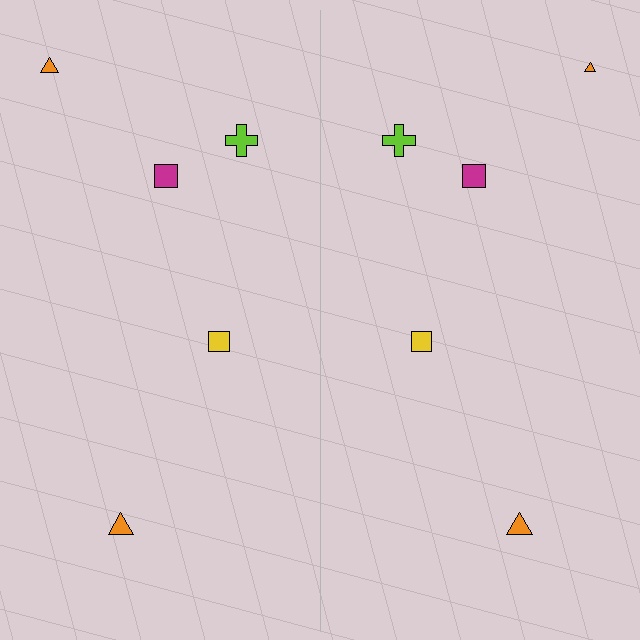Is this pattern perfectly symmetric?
No, the pattern is not perfectly symmetric. The orange triangle on the right side has a different size than its mirror counterpart.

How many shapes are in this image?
There are 10 shapes in this image.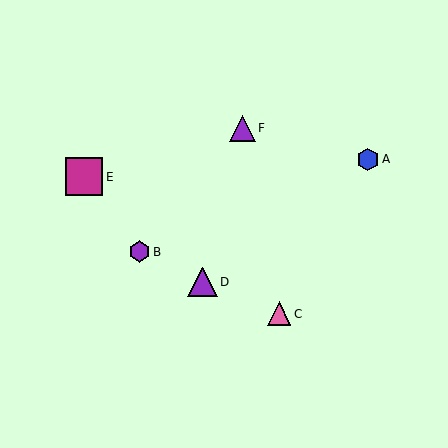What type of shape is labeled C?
Shape C is a pink triangle.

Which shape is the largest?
The magenta square (labeled E) is the largest.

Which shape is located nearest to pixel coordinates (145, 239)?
The purple hexagon (labeled B) at (140, 252) is nearest to that location.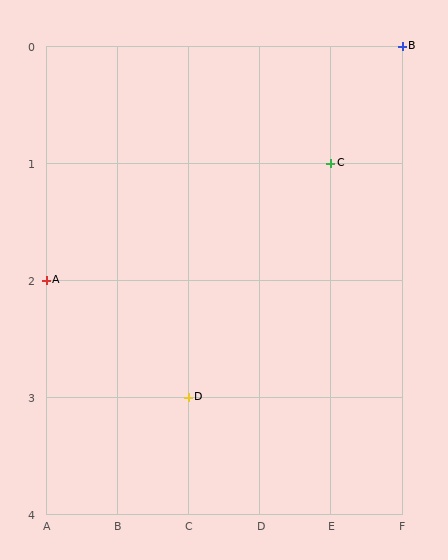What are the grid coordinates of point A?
Point A is at grid coordinates (A, 2).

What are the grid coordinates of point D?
Point D is at grid coordinates (C, 3).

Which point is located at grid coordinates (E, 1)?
Point C is at (E, 1).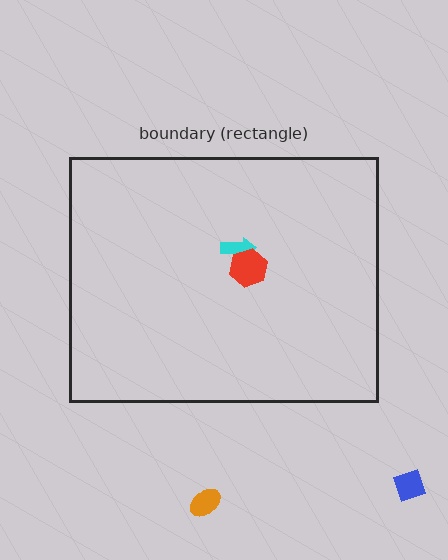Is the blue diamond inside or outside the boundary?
Outside.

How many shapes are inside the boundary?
2 inside, 2 outside.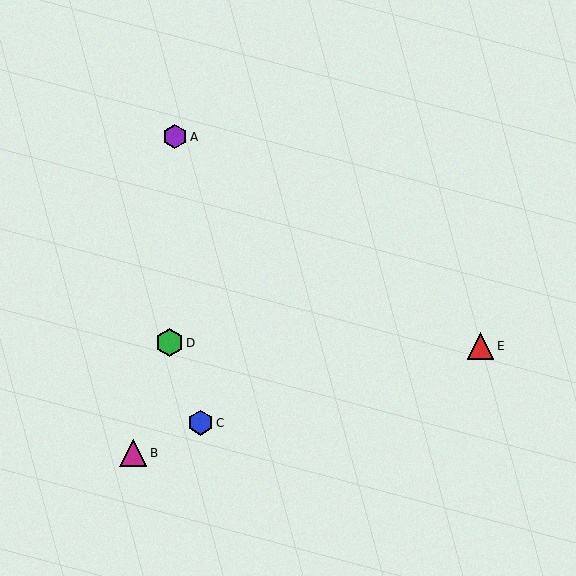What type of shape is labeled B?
Shape B is a magenta triangle.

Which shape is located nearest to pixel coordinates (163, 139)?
The purple hexagon (labeled A) at (175, 137) is nearest to that location.